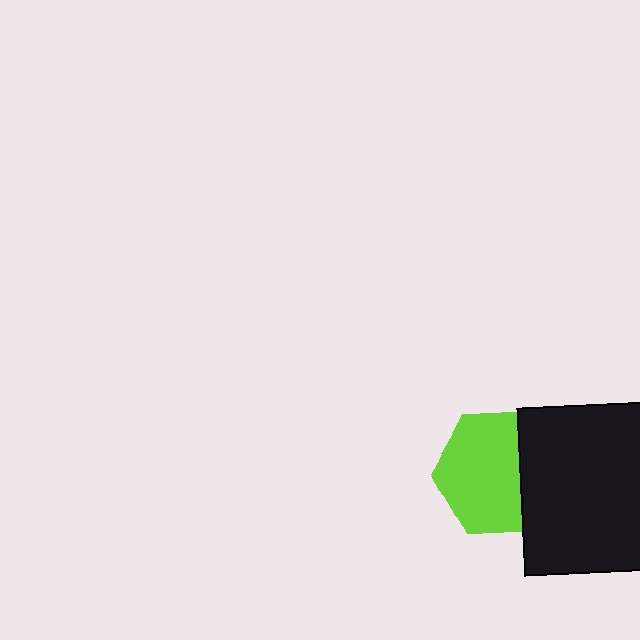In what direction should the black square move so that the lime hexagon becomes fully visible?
The black square should move right. That is the shortest direction to clear the overlap and leave the lime hexagon fully visible.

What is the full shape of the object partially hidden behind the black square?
The partially hidden object is a lime hexagon.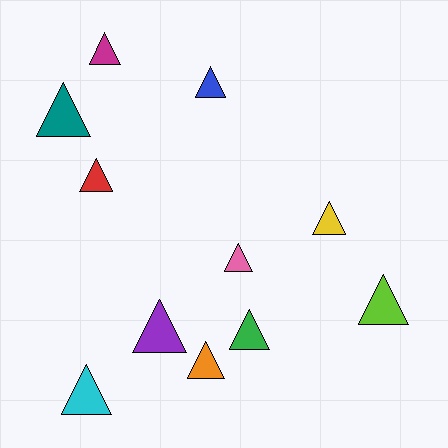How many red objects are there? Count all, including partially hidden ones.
There is 1 red object.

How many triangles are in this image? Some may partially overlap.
There are 11 triangles.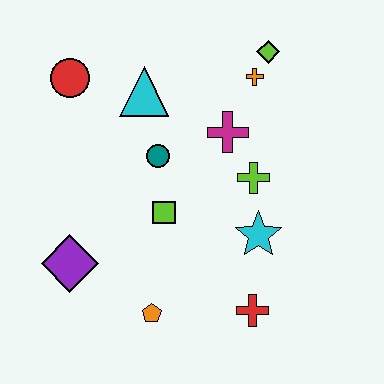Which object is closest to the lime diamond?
The orange cross is closest to the lime diamond.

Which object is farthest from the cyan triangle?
The red cross is farthest from the cyan triangle.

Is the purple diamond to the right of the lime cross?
No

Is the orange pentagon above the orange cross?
No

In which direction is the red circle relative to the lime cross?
The red circle is to the left of the lime cross.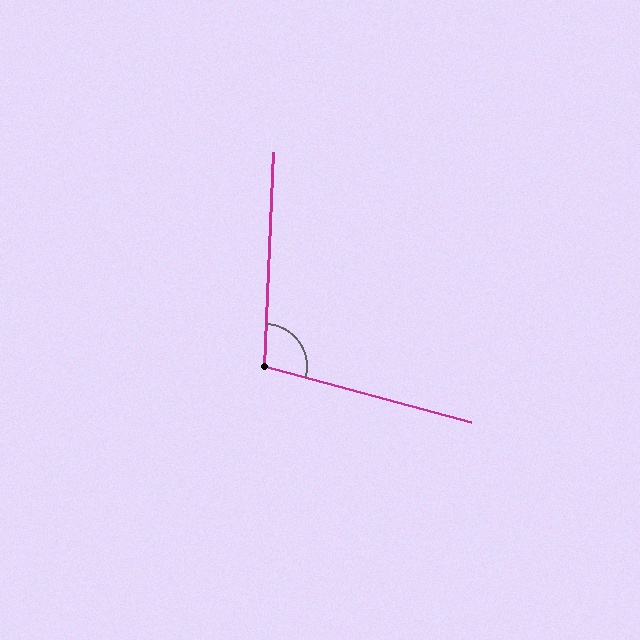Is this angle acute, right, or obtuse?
It is obtuse.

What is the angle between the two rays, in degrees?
Approximately 103 degrees.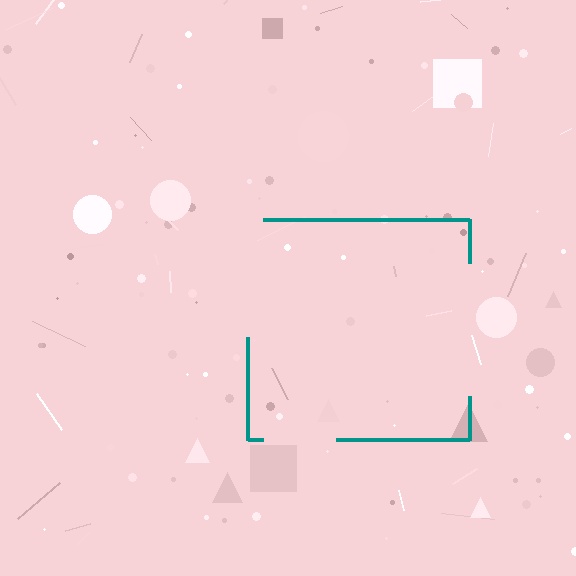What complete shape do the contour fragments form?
The contour fragments form a square.